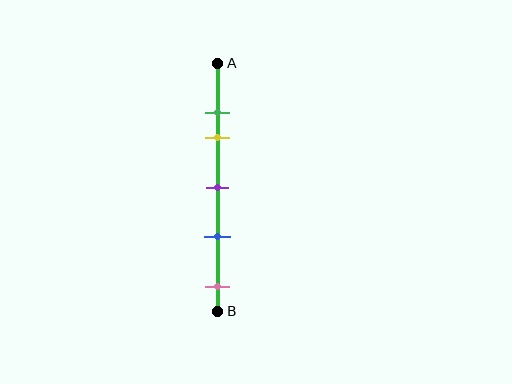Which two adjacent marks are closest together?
The green and yellow marks are the closest adjacent pair.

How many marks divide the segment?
There are 5 marks dividing the segment.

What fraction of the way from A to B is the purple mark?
The purple mark is approximately 50% (0.5) of the way from A to B.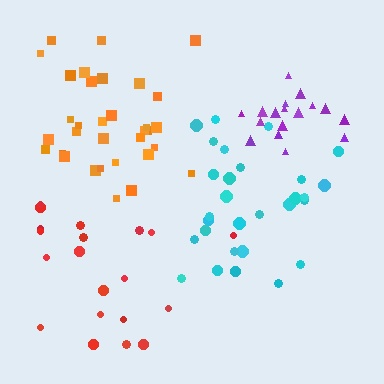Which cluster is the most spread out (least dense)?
Red.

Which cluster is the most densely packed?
Purple.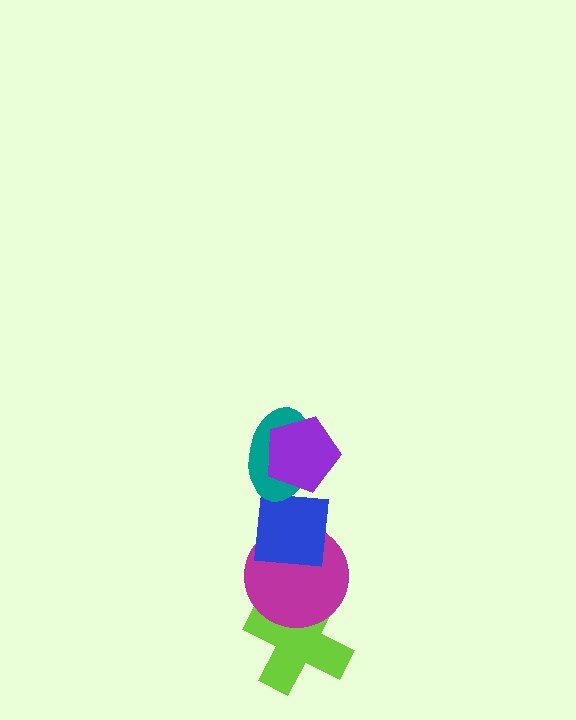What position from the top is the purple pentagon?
The purple pentagon is 1st from the top.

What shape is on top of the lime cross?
The magenta circle is on top of the lime cross.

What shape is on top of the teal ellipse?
The purple pentagon is on top of the teal ellipse.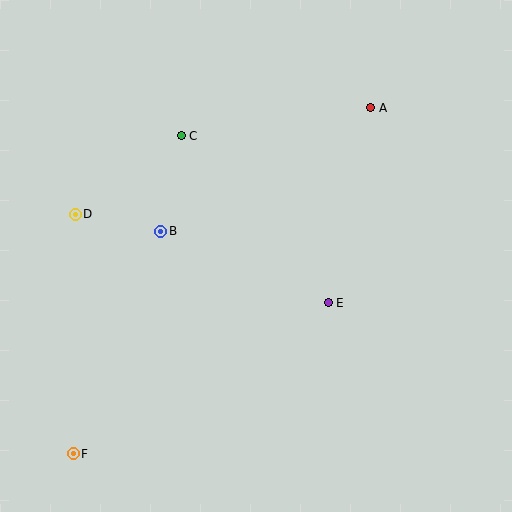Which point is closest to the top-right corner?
Point A is closest to the top-right corner.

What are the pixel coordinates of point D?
Point D is at (75, 214).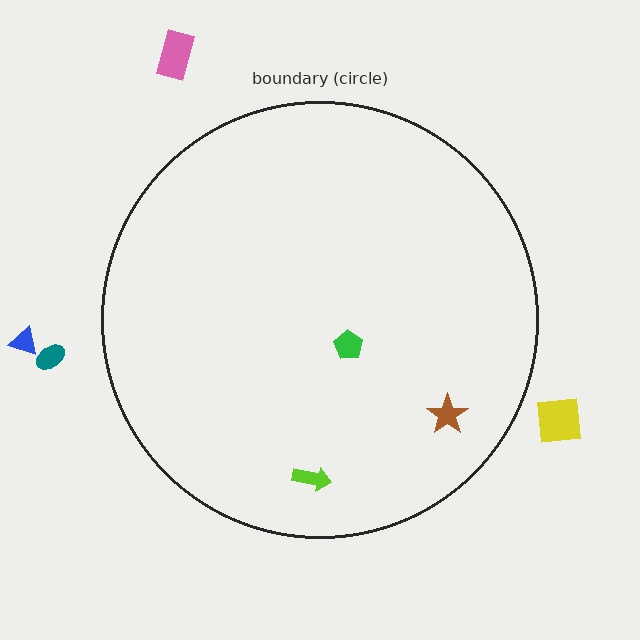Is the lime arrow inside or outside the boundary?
Inside.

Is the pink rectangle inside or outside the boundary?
Outside.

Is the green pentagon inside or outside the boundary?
Inside.